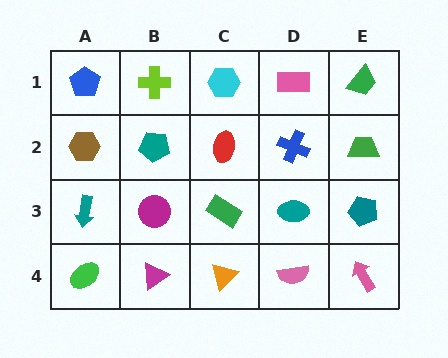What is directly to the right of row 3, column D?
A teal pentagon.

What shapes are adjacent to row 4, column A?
A teal arrow (row 3, column A), a magenta triangle (row 4, column B).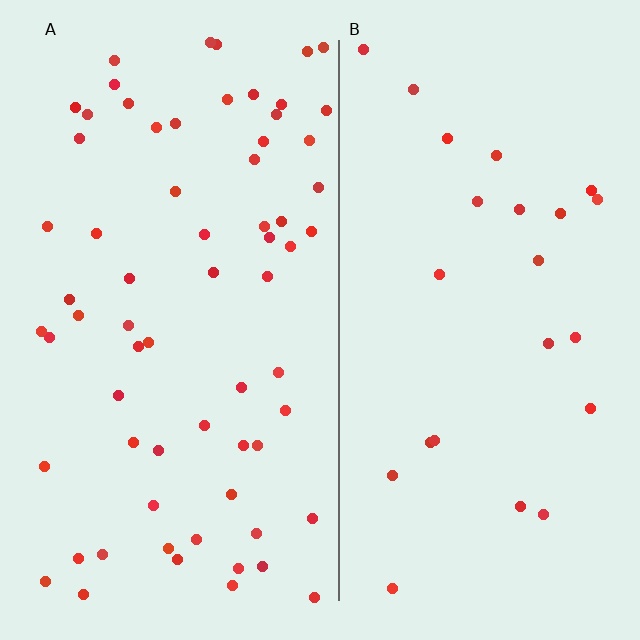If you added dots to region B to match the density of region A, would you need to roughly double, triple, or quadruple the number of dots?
Approximately triple.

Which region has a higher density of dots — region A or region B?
A (the left).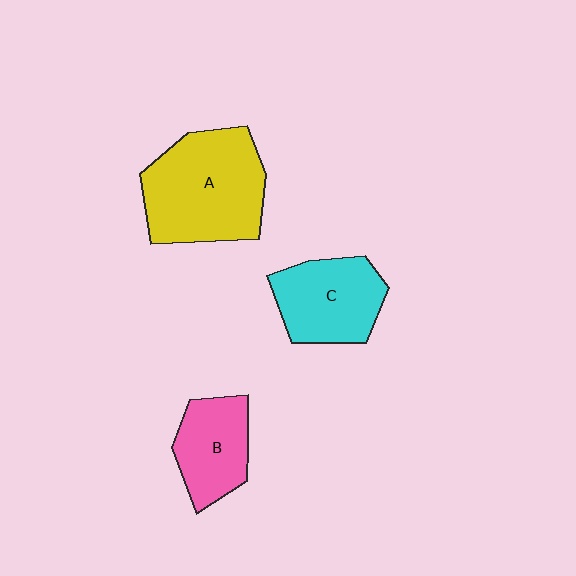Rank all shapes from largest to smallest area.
From largest to smallest: A (yellow), C (cyan), B (pink).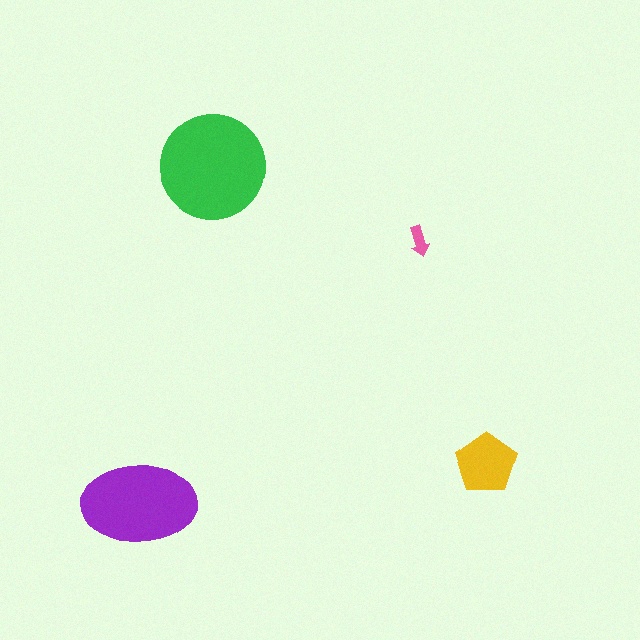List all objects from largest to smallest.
The green circle, the purple ellipse, the yellow pentagon, the pink arrow.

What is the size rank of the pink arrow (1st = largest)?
4th.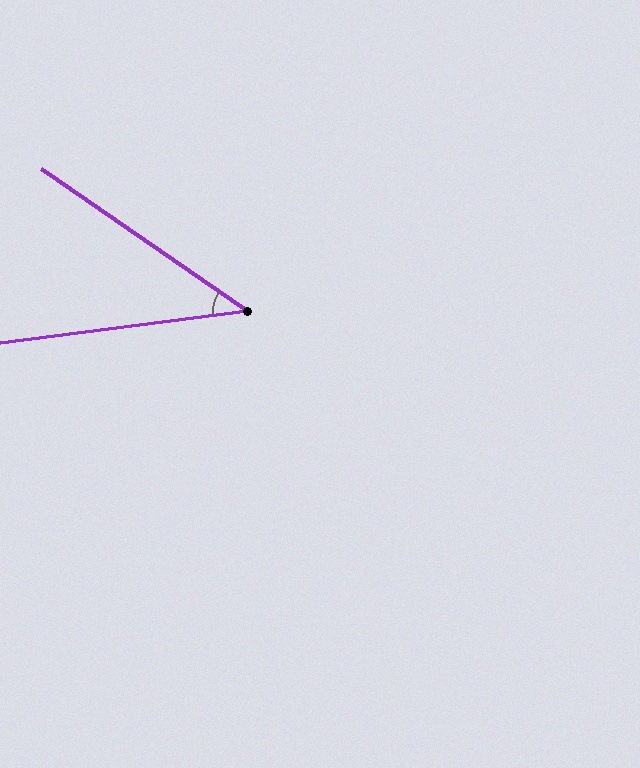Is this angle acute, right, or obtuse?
It is acute.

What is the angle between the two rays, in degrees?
Approximately 42 degrees.